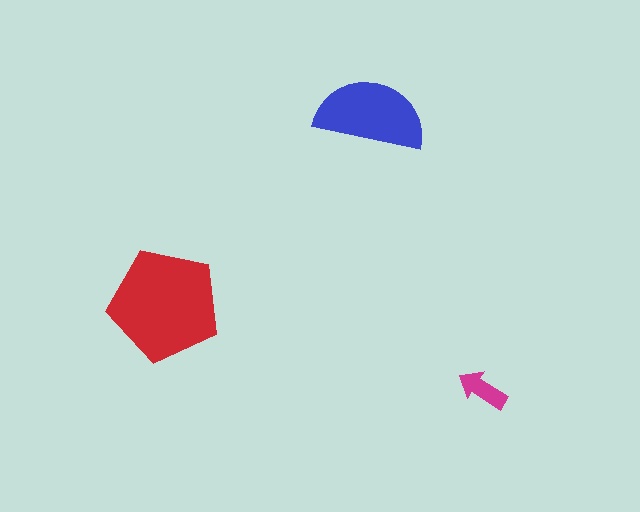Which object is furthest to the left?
The red pentagon is leftmost.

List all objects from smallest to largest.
The magenta arrow, the blue semicircle, the red pentagon.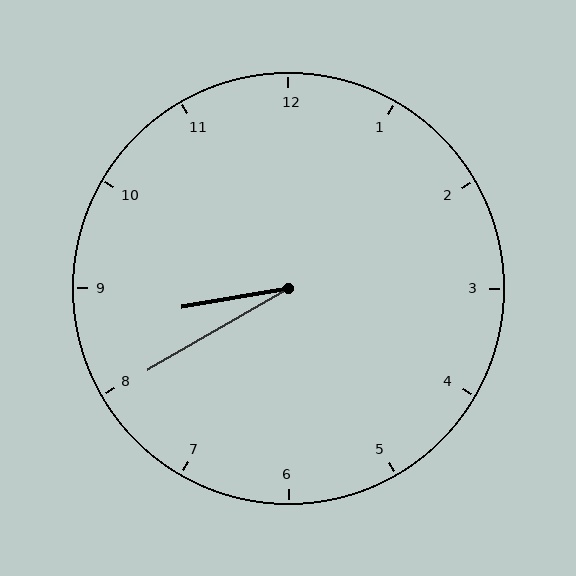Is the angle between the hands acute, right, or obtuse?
It is acute.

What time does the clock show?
8:40.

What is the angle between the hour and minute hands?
Approximately 20 degrees.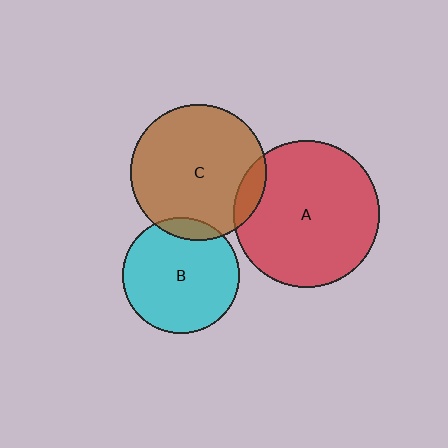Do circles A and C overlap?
Yes.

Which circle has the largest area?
Circle A (red).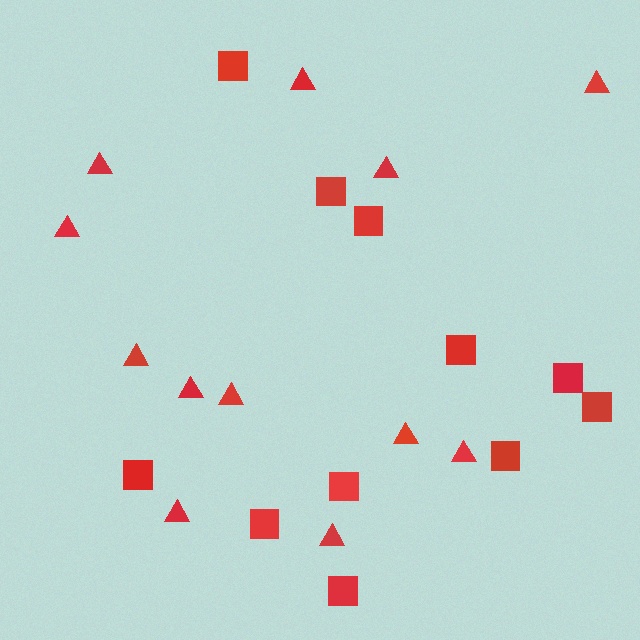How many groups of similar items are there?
There are 2 groups: one group of triangles (12) and one group of squares (11).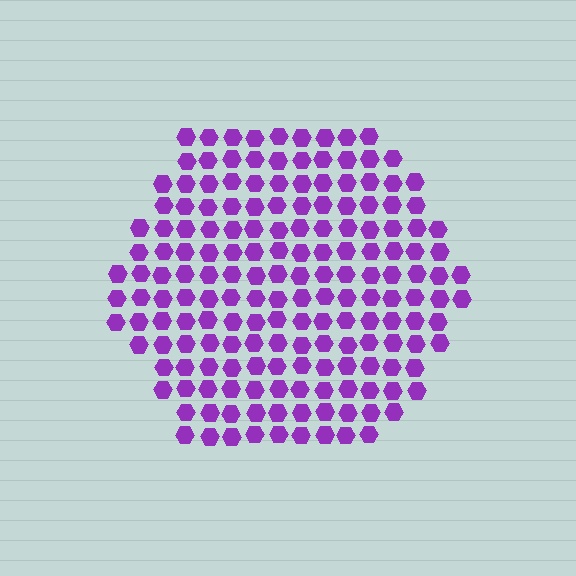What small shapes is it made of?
It is made of small hexagons.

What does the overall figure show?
The overall figure shows a hexagon.